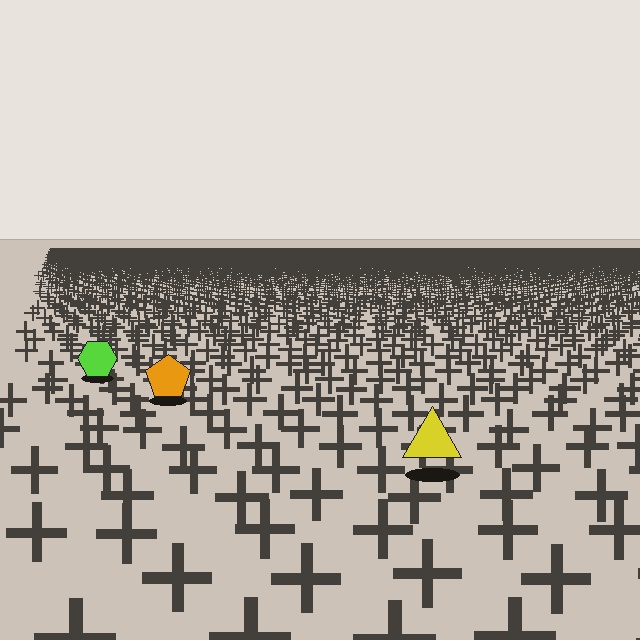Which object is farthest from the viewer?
The lime hexagon is farthest from the viewer. It appears smaller and the ground texture around it is denser.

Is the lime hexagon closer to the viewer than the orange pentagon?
No. The orange pentagon is closer — you can tell from the texture gradient: the ground texture is coarser near it.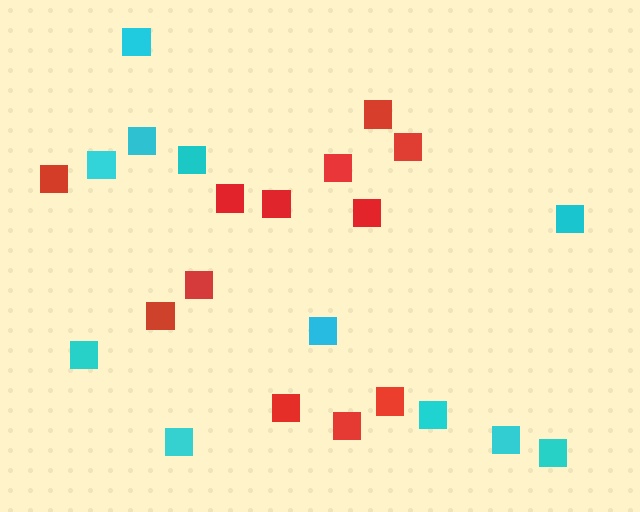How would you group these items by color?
There are 2 groups: one group of red squares (12) and one group of cyan squares (11).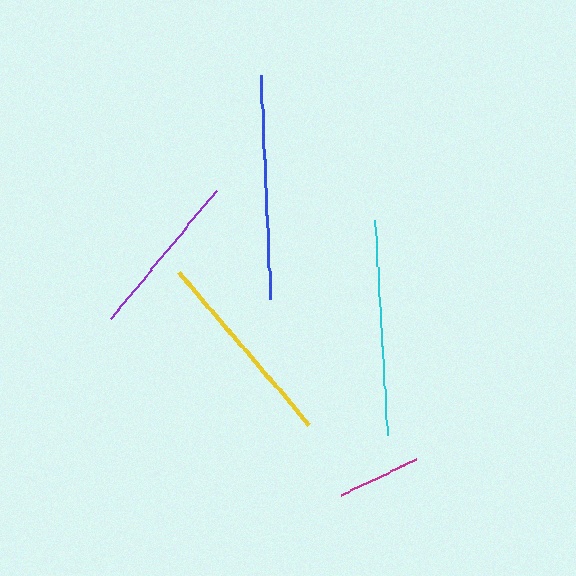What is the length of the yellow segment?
The yellow segment is approximately 201 pixels long.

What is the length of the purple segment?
The purple segment is approximately 167 pixels long.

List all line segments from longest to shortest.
From longest to shortest: blue, cyan, yellow, purple, magenta.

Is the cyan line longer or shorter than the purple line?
The cyan line is longer than the purple line.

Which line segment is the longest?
The blue line is the longest at approximately 225 pixels.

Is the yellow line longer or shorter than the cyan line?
The cyan line is longer than the yellow line.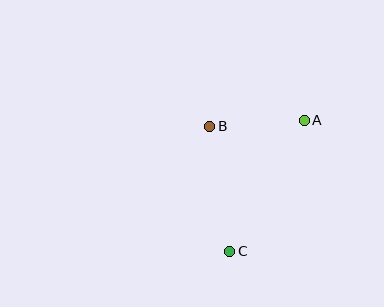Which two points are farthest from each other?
Points A and C are farthest from each other.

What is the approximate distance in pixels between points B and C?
The distance between B and C is approximately 127 pixels.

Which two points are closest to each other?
Points A and B are closest to each other.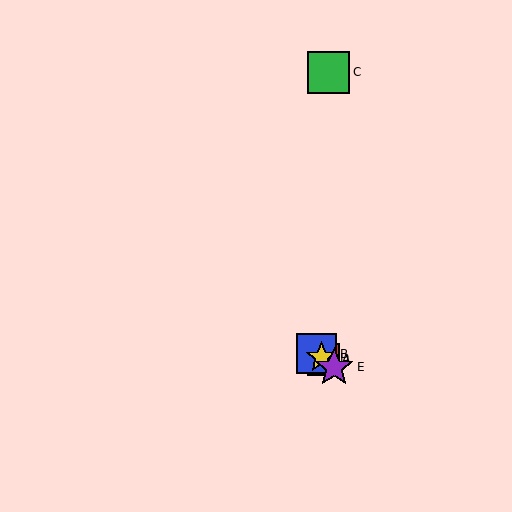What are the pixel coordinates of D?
Object D is at (322, 358).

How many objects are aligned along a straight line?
4 objects (A, B, D, E) are aligned along a straight line.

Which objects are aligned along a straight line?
Objects A, B, D, E are aligned along a straight line.